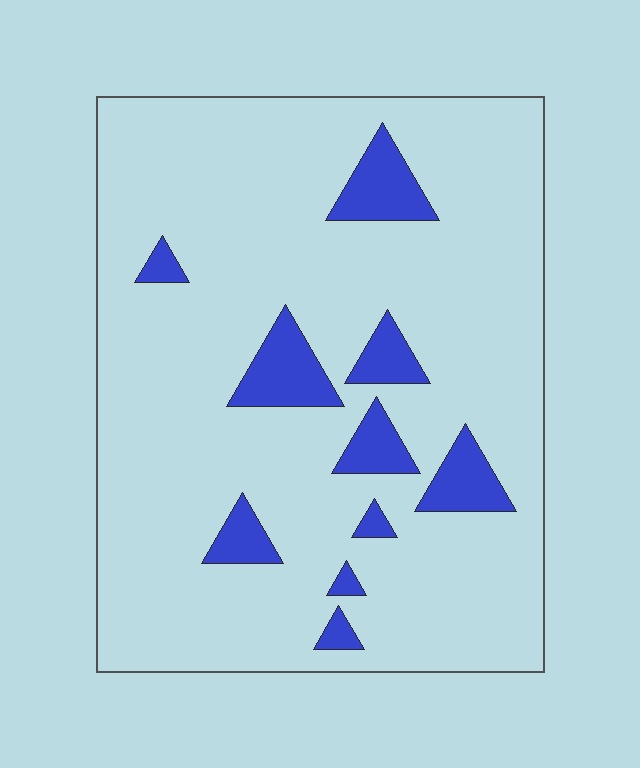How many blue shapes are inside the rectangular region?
10.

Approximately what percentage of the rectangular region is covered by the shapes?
Approximately 10%.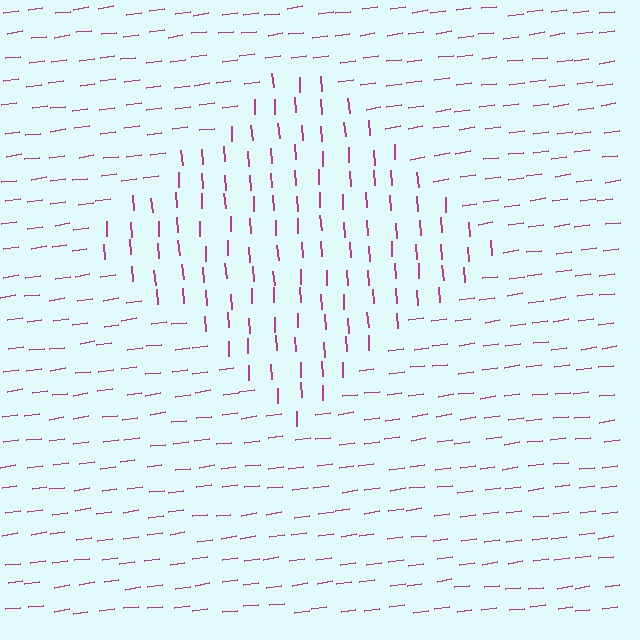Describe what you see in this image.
The image is filled with small magenta line segments. A diamond region in the image has lines oriented differently from the surrounding lines, creating a visible texture boundary.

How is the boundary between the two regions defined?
The boundary is defined purely by a change in line orientation (approximately 85 degrees difference). All lines are the same color and thickness.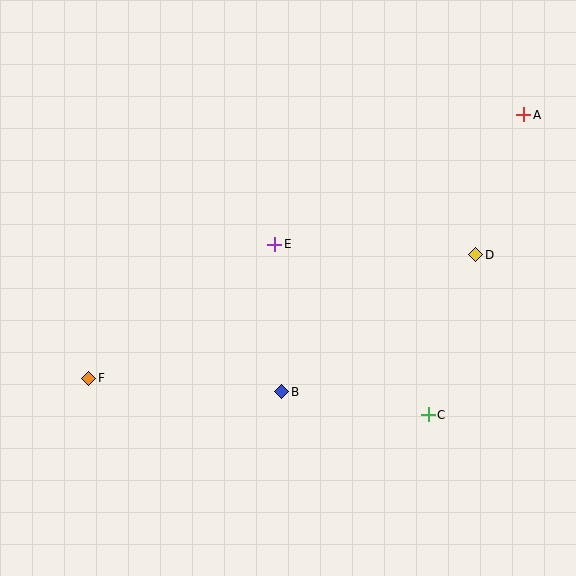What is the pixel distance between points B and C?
The distance between B and C is 149 pixels.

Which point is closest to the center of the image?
Point E at (275, 244) is closest to the center.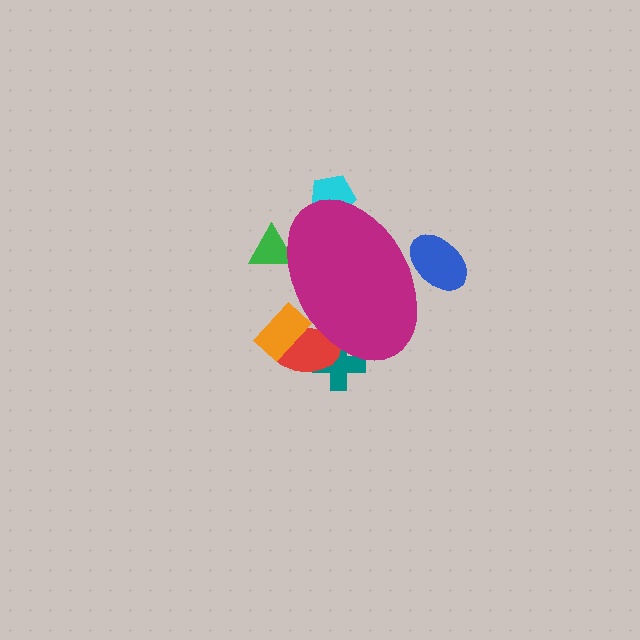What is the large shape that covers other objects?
A magenta ellipse.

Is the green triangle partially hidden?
Yes, the green triangle is partially hidden behind the magenta ellipse.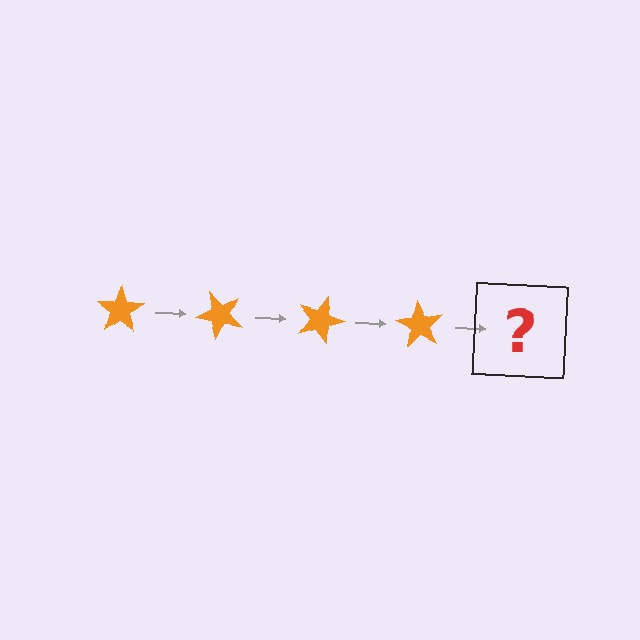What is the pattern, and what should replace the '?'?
The pattern is that the star rotates 45 degrees each step. The '?' should be an orange star rotated 180 degrees.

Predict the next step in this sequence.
The next step is an orange star rotated 180 degrees.